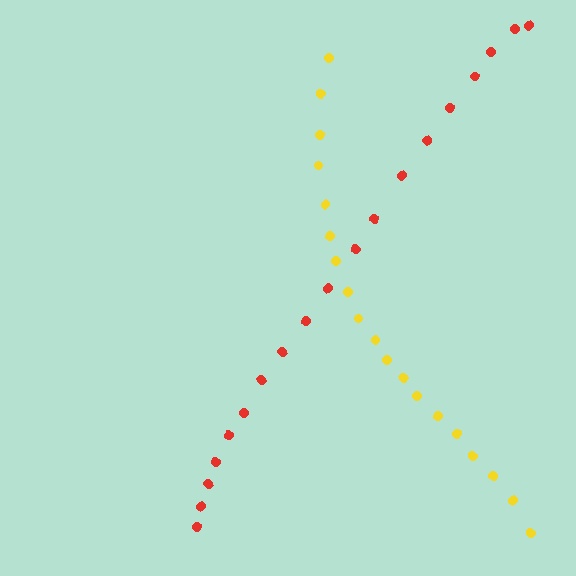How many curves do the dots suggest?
There are 2 distinct paths.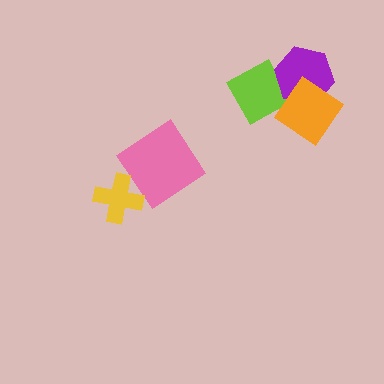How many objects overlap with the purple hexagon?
2 objects overlap with the purple hexagon.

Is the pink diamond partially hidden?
Yes, it is partially covered by another shape.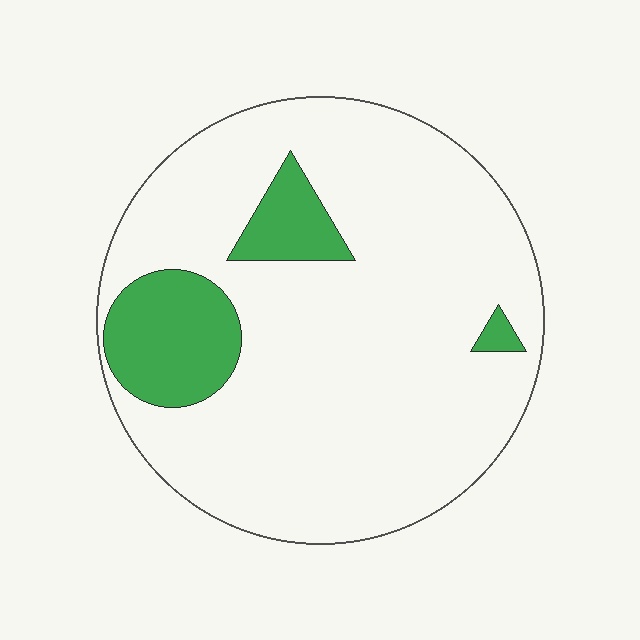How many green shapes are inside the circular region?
3.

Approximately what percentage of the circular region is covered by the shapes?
Approximately 15%.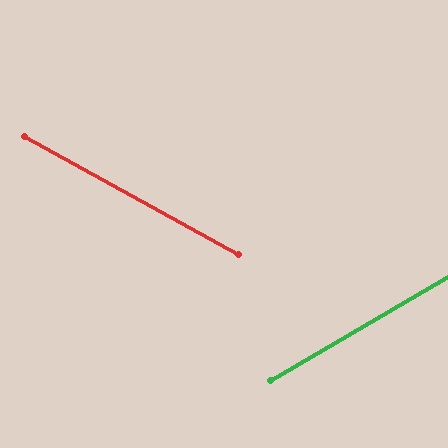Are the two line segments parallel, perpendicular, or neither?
Neither parallel nor perpendicular — they differ by about 59°.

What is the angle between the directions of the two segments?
Approximately 59 degrees.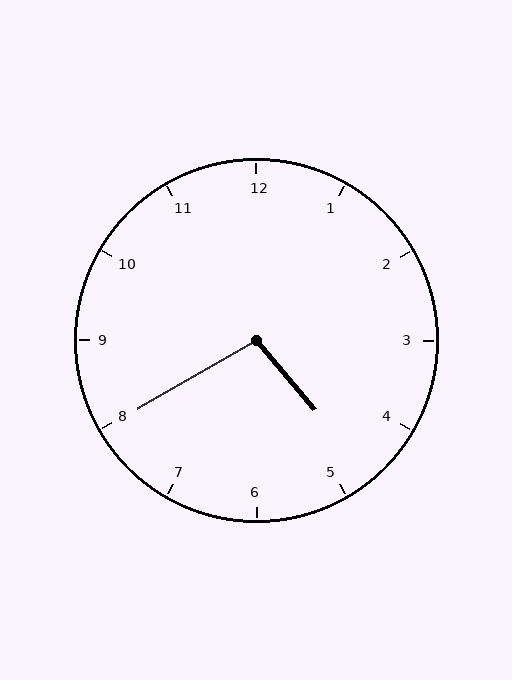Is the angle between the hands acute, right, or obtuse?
It is obtuse.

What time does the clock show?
4:40.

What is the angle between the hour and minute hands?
Approximately 100 degrees.